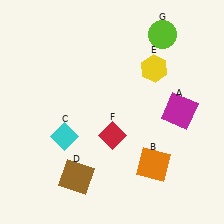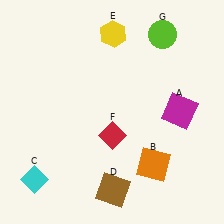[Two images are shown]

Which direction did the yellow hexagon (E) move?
The yellow hexagon (E) moved left.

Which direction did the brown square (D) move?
The brown square (D) moved right.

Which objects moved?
The objects that moved are: the cyan diamond (C), the brown square (D), the yellow hexagon (E).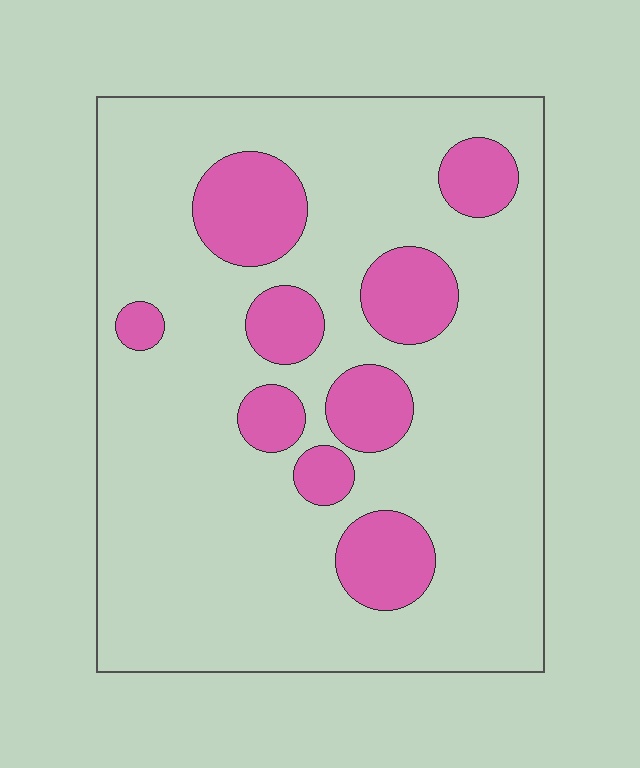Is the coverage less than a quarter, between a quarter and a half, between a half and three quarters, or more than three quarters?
Less than a quarter.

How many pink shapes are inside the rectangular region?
9.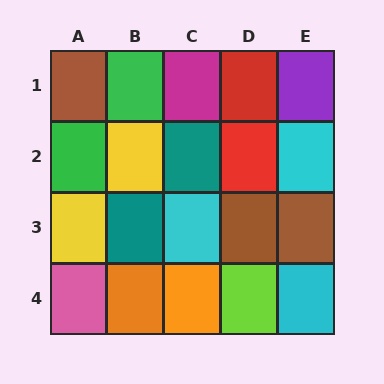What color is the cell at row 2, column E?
Cyan.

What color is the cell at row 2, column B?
Yellow.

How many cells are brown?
3 cells are brown.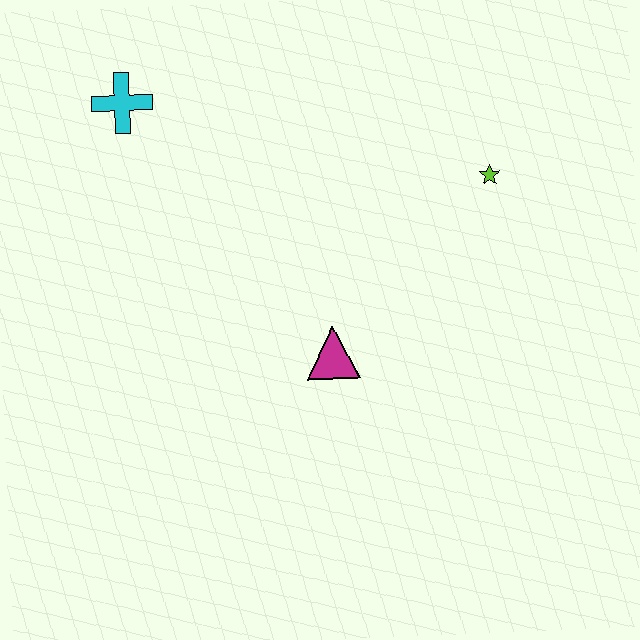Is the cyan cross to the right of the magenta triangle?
No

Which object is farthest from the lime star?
The cyan cross is farthest from the lime star.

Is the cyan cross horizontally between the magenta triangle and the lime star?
No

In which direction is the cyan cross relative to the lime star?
The cyan cross is to the left of the lime star.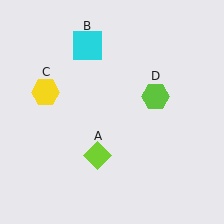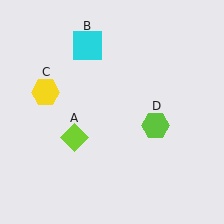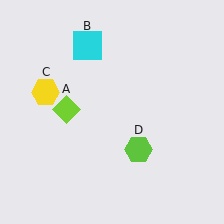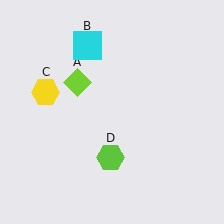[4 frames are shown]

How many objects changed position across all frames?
2 objects changed position: lime diamond (object A), lime hexagon (object D).